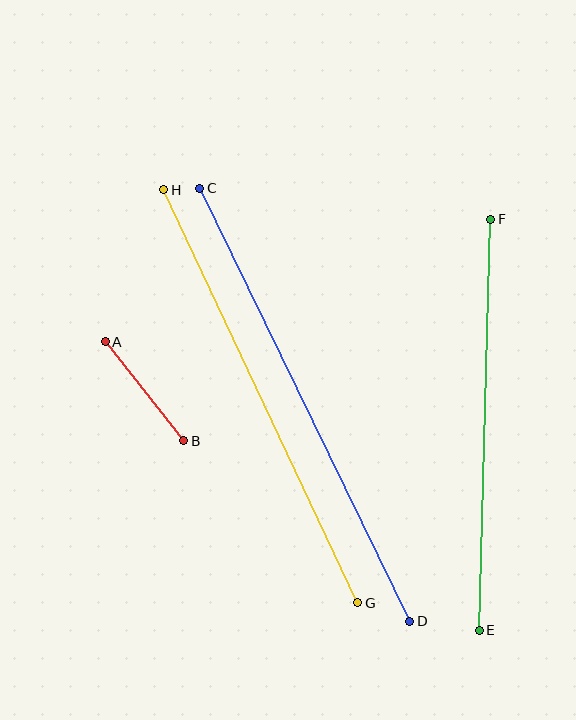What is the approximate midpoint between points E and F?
The midpoint is at approximately (485, 425) pixels.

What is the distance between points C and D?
The distance is approximately 481 pixels.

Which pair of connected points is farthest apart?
Points C and D are farthest apart.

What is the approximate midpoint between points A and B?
The midpoint is at approximately (144, 391) pixels.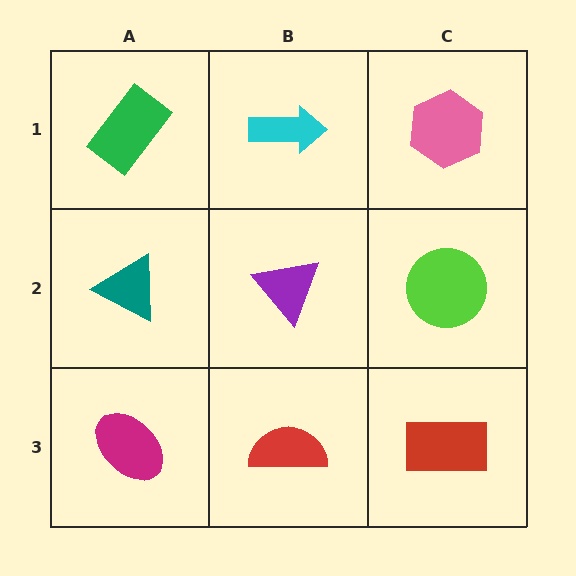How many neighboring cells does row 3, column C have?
2.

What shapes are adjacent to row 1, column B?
A purple triangle (row 2, column B), a green rectangle (row 1, column A), a pink hexagon (row 1, column C).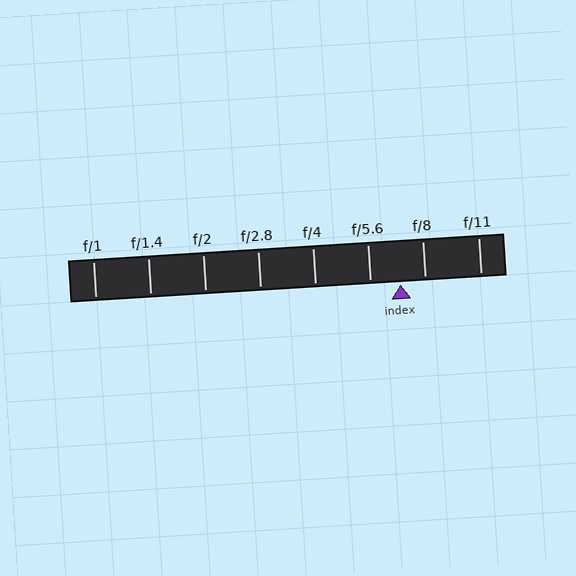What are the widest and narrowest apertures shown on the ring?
The widest aperture shown is f/1 and the narrowest is f/11.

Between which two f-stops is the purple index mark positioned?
The index mark is between f/5.6 and f/8.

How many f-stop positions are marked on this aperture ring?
There are 8 f-stop positions marked.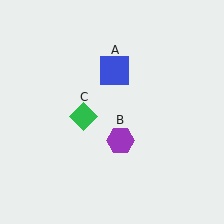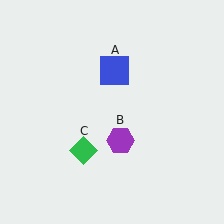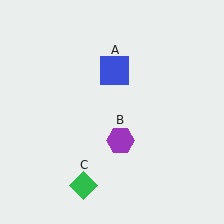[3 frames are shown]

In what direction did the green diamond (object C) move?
The green diamond (object C) moved down.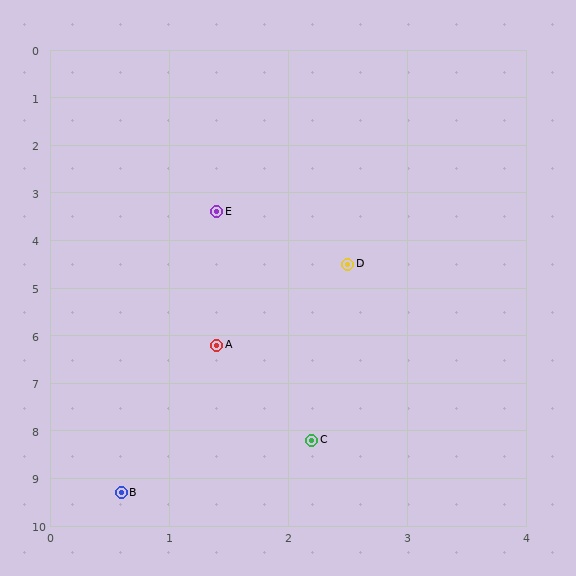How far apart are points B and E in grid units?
Points B and E are about 6.0 grid units apart.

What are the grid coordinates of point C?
Point C is at approximately (2.2, 8.2).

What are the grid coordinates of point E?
Point E is at approximately (1.4, 3.4).